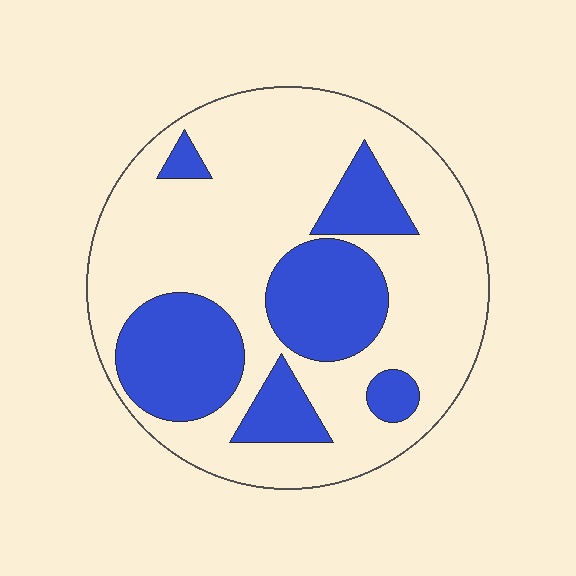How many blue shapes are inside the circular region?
6.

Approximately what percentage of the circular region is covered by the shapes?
Approximately 30%.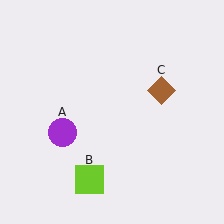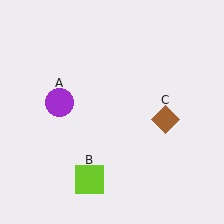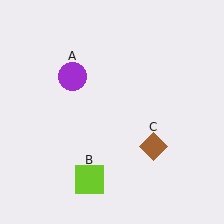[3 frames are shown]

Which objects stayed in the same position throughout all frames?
Lime square (object B) remained stationary.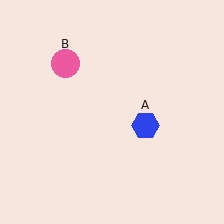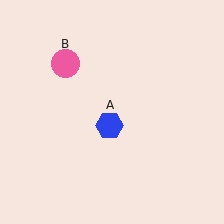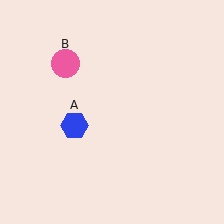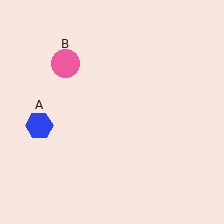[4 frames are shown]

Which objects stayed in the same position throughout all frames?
Pink circle (object B) remained stationary.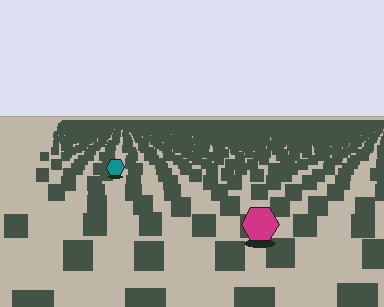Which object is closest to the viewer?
The magenta hexagon is closest. The texture marks near it are larger and more spread out.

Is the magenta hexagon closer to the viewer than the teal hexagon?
Yes. The magenta hexagon is closer — you can tell from the texture gradient: the ground texture is coarser near it.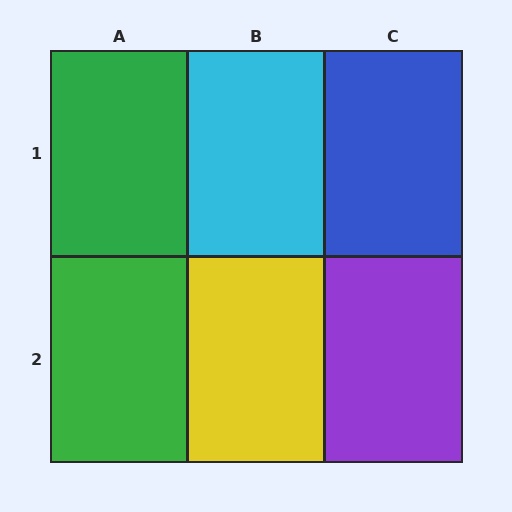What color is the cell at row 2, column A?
Green.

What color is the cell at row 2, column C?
Purple.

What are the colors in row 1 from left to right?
Green, cyan, blue.